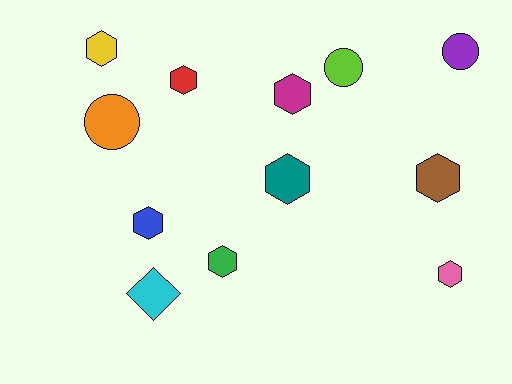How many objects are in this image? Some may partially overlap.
There are 12 objects.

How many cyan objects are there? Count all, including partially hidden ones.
There is 1 cyan object.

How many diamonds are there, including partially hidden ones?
There is 1 diamond.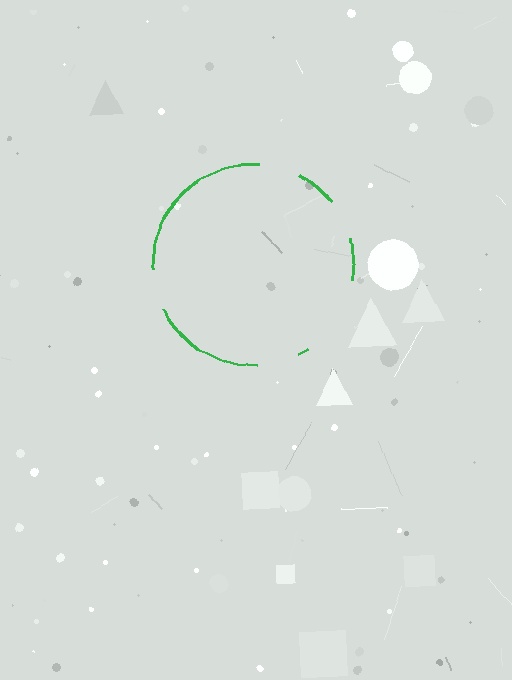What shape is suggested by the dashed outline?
The dashed outline suggests a circle.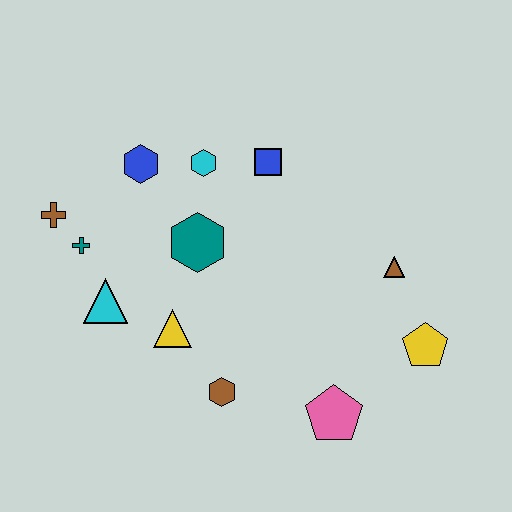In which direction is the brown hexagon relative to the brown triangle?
The brown hexagon is to the left of the brown triangle.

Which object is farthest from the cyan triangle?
The yellow pentagon is farthest from the cyan triangle.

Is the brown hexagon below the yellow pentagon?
Yes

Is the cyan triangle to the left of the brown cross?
No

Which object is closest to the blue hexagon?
The cyan hexagon is closest to the blue hexagon.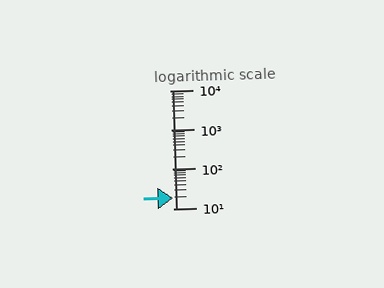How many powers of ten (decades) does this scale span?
The scale spans 3 decades, from 10 to 10000.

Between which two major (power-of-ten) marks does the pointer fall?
The pointer is between 10 and 100.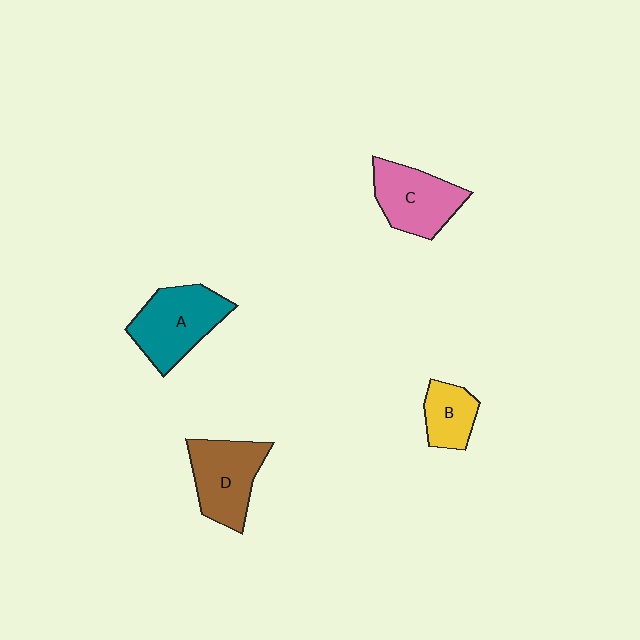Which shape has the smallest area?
Shape B (yellow).